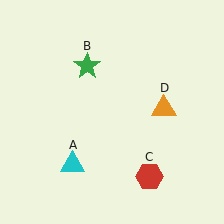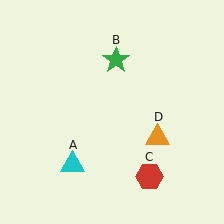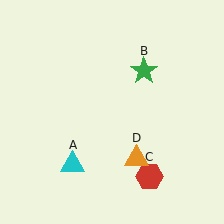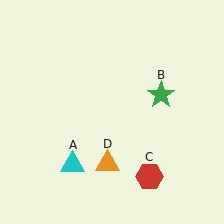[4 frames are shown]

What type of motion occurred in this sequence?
The green star (object B), orange triangle (object D) rotated clockwise around the center of the scene.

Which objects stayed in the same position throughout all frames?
Cyan triangle (object A) and red hexagon (object C) remained stationary.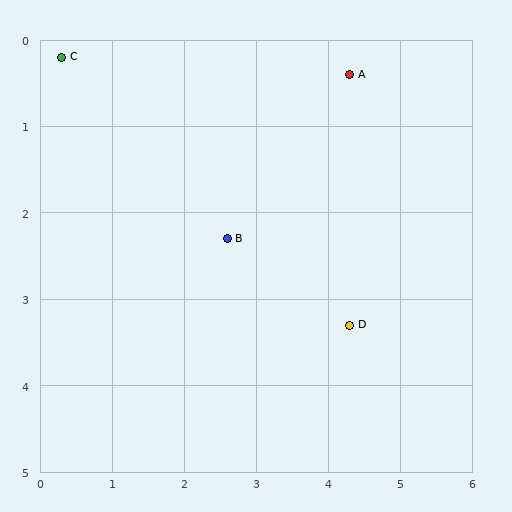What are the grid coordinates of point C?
Point C is at approximately (0.3, 0.2).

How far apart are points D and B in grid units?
Points D and B are about 2.0 grid units apart.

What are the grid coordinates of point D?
Point D is at approximately (4.3, 3.3).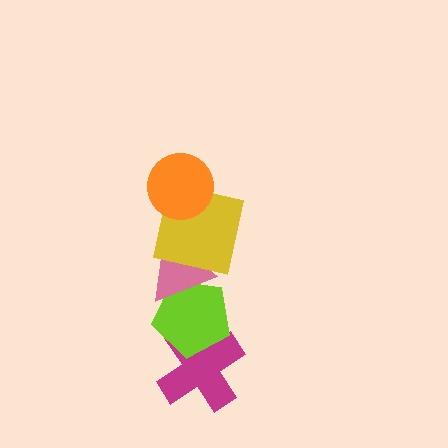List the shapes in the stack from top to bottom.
From top to bottom: the orange circle, the yellow square, the pink triangle, the lime pentagon, the magenta cross.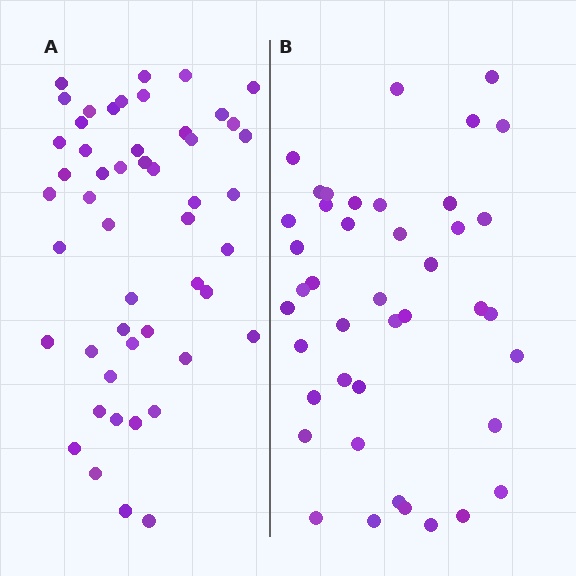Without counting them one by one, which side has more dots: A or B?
Region A (the left region) has more dots.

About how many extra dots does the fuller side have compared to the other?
Region A has roughly 8 or so more dots than region B.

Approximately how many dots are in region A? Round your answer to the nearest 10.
About 50 dots.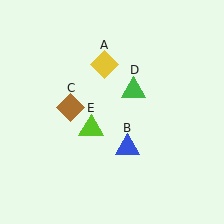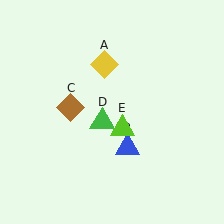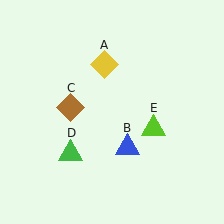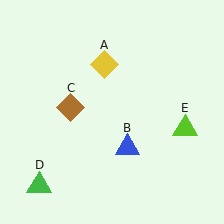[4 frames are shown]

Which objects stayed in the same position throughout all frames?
Yellow diamond (object A) and blue triangle (object B) and brown diamond (object C) remained stationary.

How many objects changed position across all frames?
2 objects changed position: green triangle (object D), lime triangle (object E).